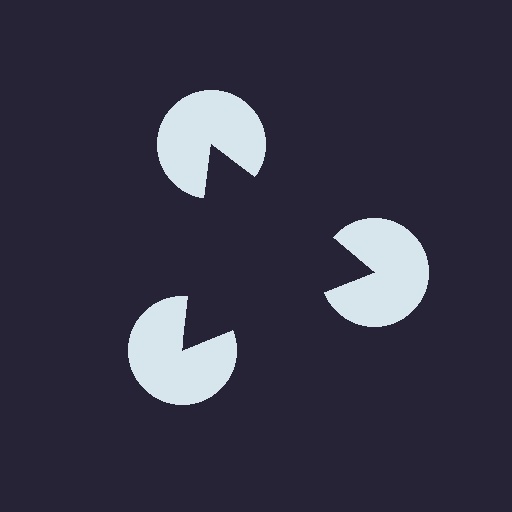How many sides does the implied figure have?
3 sides.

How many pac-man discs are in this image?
There are 3 — one at each vertex of the illusory triangle.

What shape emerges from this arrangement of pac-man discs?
An illusory triangle — its edges are inferred from the aligned wedge cuts in the pac-man discs, not physically drawn.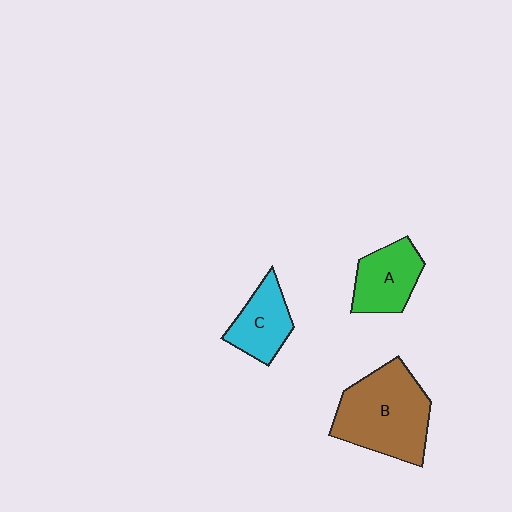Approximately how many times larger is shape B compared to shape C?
Approximately 1.9 times.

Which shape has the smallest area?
Shape C (cyan).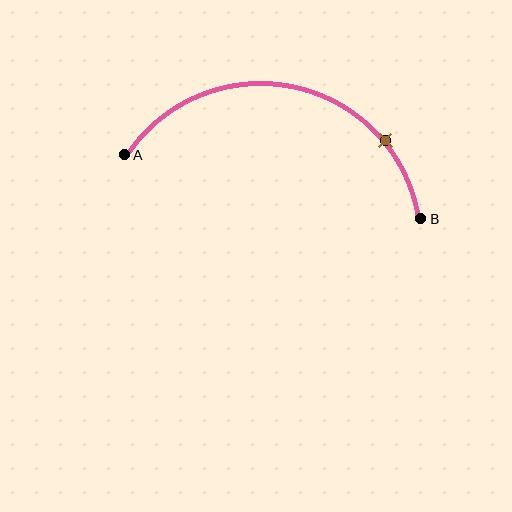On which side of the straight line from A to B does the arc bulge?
The arc bulges above the straight line connecting A and B.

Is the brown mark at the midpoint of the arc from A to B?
No. The brown mark lies on the arc but is closer to endpoint B. The arc midpoint would be at the point on the curve equidistant along the arc from both A and B.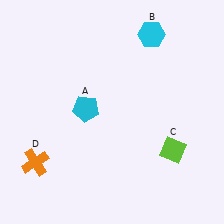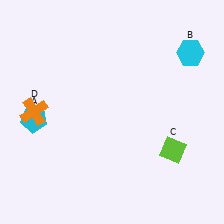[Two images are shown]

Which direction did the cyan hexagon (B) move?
The cyan hexagon (B) moved right.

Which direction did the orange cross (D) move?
The orange cross (D) moved up.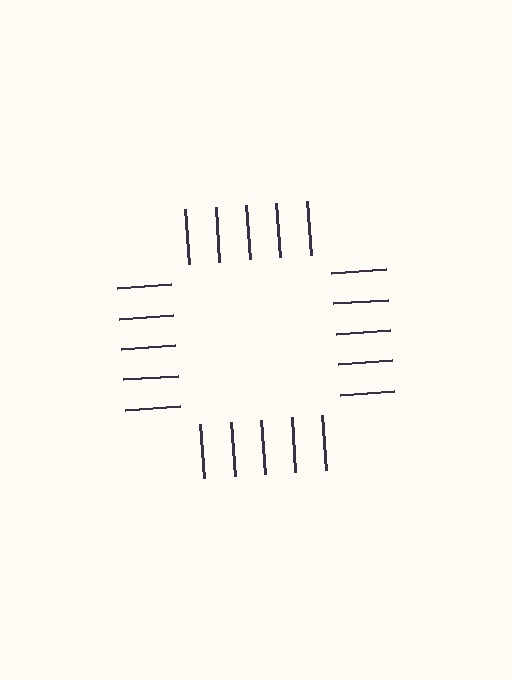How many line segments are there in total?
20 — 5 along each of the 4 edges.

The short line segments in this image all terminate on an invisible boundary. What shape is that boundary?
An illusory square — the line segments terminate on its edges but no continuous stroke is drawn.